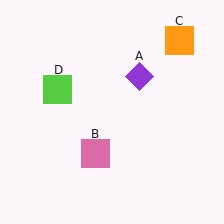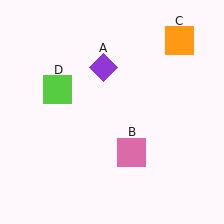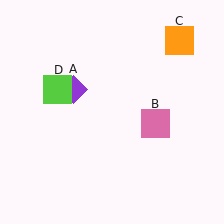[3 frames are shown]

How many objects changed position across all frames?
2 objects changed position: purple diamond (object A), pink square (object B).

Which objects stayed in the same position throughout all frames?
Orange square (object C) and lime square (object D) remained stationary.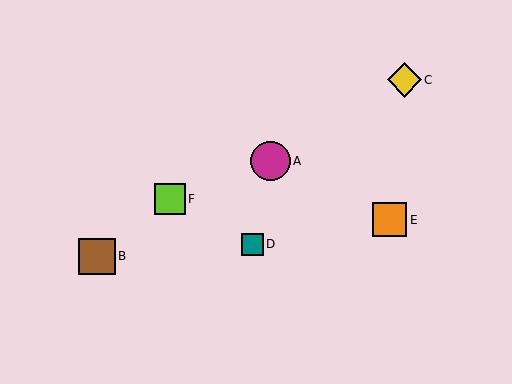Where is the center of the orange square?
The center of the orange square is at (390, 220).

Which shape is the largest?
The magenta circle (labeled A) is the largest.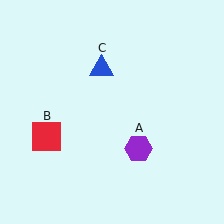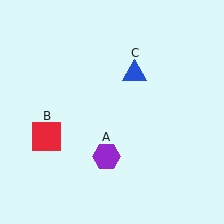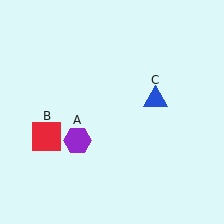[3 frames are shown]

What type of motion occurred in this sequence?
The purple hexagon (object A), blue triangle (object C) rotated clockwise around the center of the scene.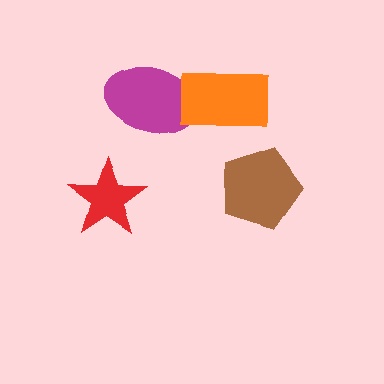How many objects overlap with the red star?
0 objects overlap with the red star.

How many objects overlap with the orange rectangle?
1 object overlaps with the orange rectangle.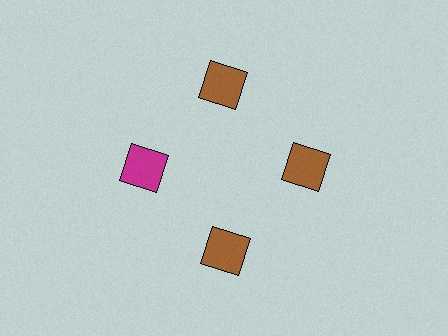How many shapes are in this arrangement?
There are 4 shapes arranged in a ring pattern.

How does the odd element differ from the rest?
It has a different color: magenta instead of brown.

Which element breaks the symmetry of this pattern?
The magenta square at roughly the 9 o'clock position breaks the symmetry. All other shapes are brown squares.